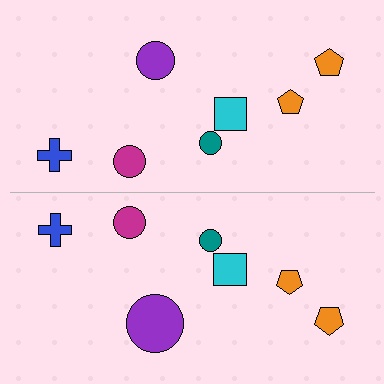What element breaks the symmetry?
The purple circle on the bottom side has a different size than its mirror counterpart.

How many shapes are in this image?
There are 14 shapes in this image.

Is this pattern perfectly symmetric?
No, the pattern is not perfectly symmetric. The purple circle on the bottom side has a different size than its mirror counterpart.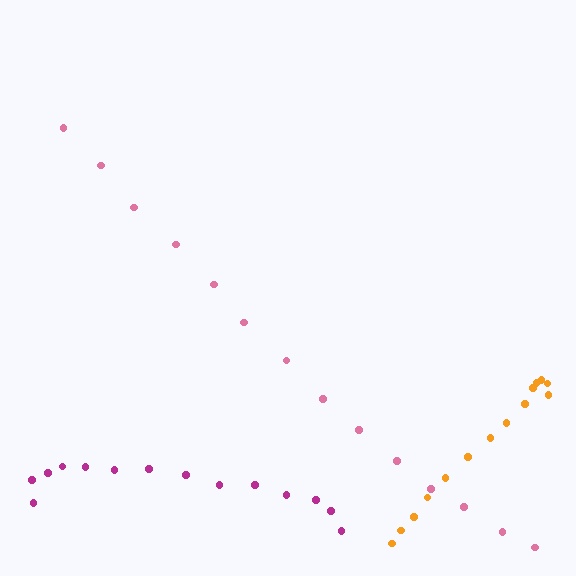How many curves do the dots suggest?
There are 3 distinct paths.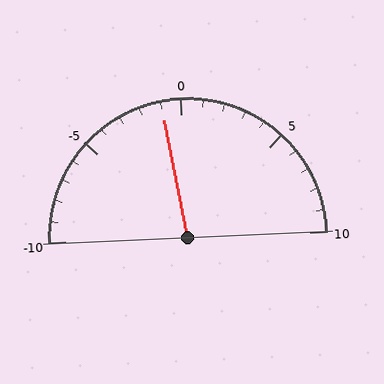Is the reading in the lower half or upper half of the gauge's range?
The reading is in the lower half of the range (-10 to 10).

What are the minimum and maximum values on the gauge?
The gauge ranges from -10 to 10.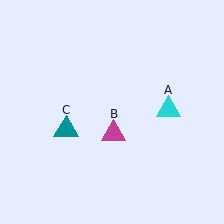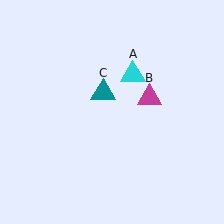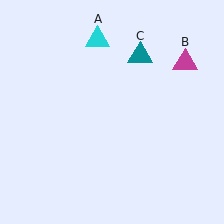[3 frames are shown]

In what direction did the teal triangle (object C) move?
The teal triangle (object C) moved up and to the right.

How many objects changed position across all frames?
3 objects changed position: cyan triangle (object A), magenta triangle (object B), teal triangle (object C).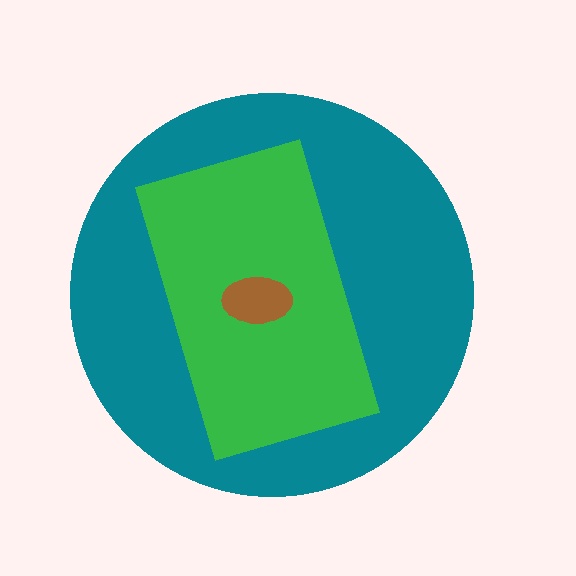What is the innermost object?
The brown ellipse.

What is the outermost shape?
The teal circle.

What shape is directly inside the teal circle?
The green rectangle.